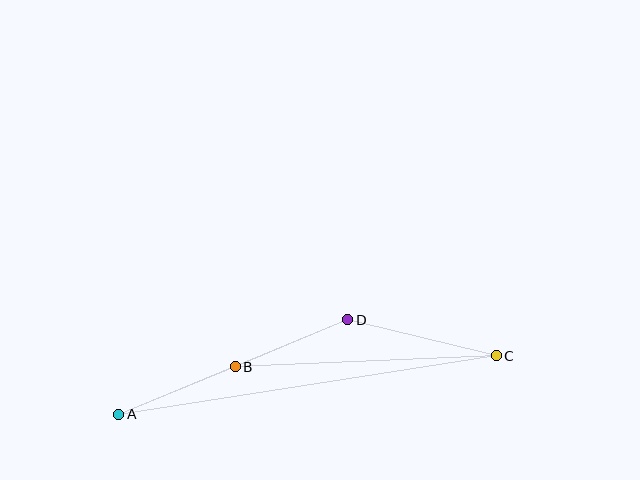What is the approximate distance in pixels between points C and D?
The distance between C and D is approximately 153 pixels.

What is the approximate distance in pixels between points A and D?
The distance between A and D is approximately 248 pixels.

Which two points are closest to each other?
Points B and D are closest to each other.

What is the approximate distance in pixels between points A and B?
The distance between A and B is approximately 126 pixels.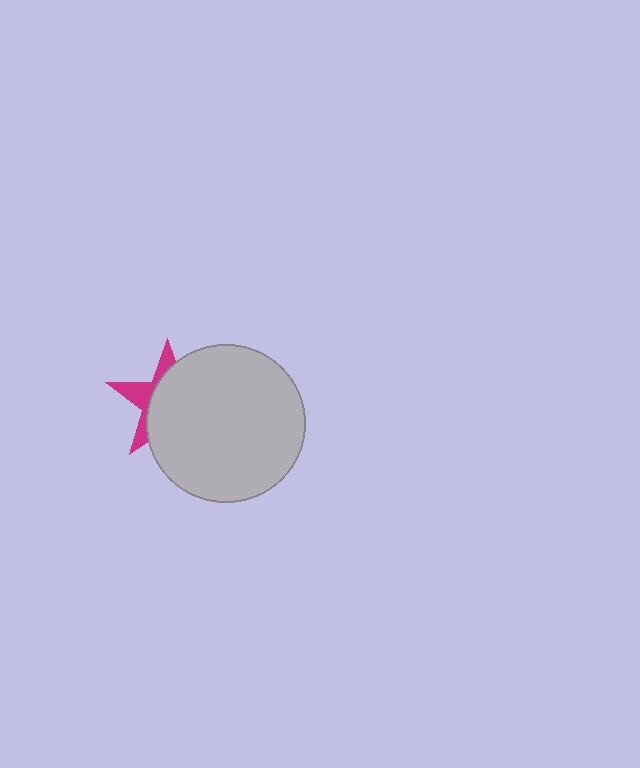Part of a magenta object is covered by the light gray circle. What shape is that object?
It is a star.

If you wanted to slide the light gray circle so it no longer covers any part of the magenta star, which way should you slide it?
Slide it right — that is the most direct way to separate the two shapes.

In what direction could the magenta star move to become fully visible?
The magenta star could move left. That would shift it out from behind the light gray circle entirely.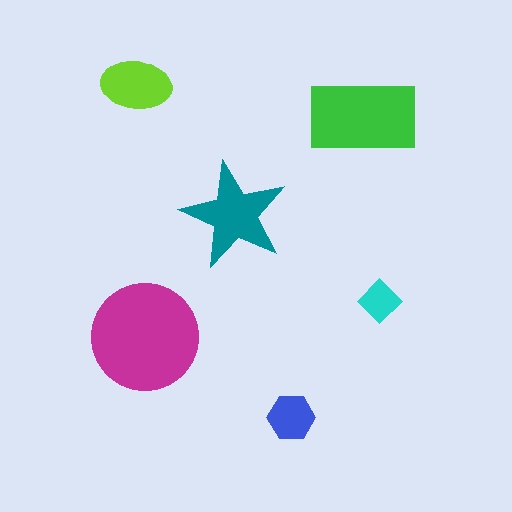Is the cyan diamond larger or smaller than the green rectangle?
Smaller.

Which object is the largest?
The magenta circle.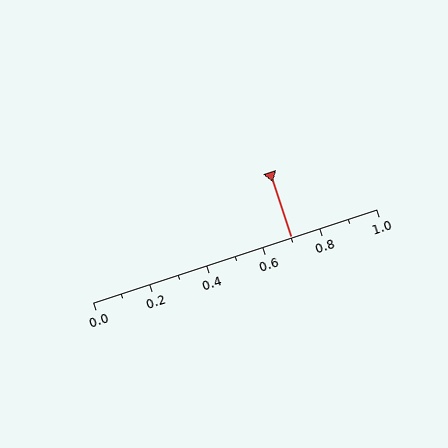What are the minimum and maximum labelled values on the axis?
The axis runs from 0.0 to 1.0.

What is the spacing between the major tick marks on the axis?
The major ticks are spaced 0.2 apart.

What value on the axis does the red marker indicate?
The marker indicates approximately 0.7.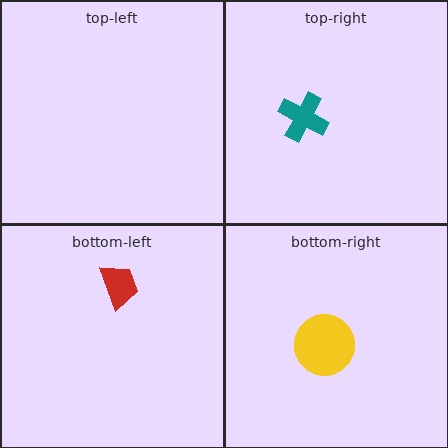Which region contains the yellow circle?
The bottom-right region.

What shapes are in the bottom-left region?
The red trapezoid.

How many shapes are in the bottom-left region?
1.